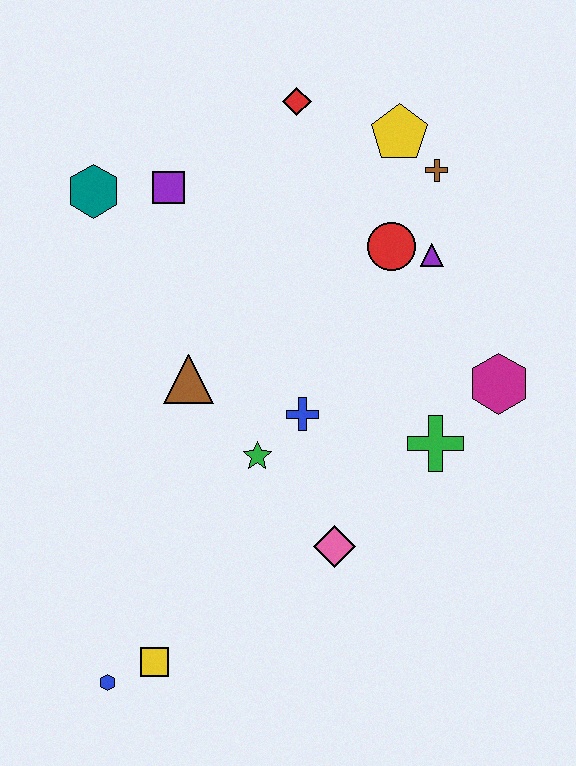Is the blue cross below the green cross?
No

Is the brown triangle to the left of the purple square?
No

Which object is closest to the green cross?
The magenta hexagon is closest to the green cross.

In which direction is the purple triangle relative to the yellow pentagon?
The purple triangle is below the yellow pentagon.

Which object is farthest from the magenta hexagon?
The blue hexagon is farthest from the magenta hexagon.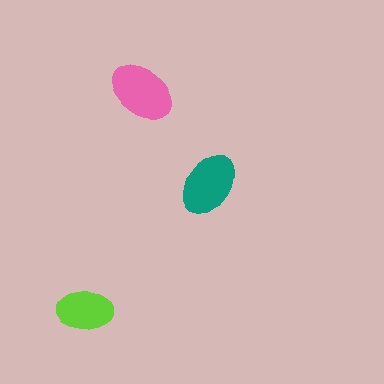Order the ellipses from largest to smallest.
the pink one, the teal one, the lime one.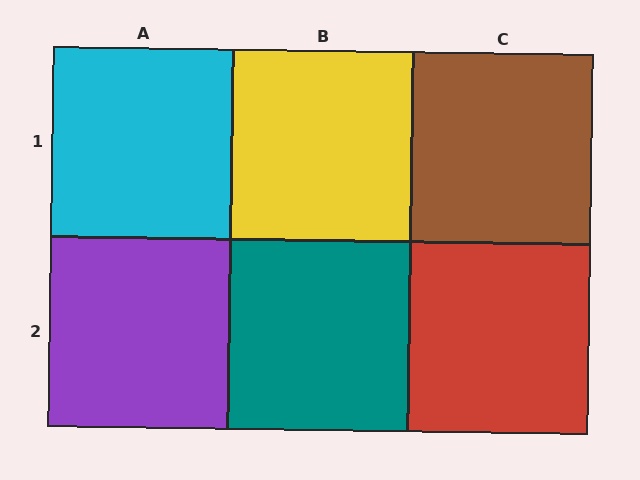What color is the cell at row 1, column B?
Yellow.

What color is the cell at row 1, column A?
Cyan.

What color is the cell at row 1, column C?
Brown.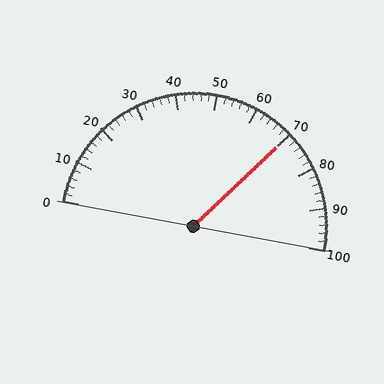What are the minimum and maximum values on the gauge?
The gauge ranges from 0 to 100.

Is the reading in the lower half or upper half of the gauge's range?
The reading is in the upper half of the range (0 to 100).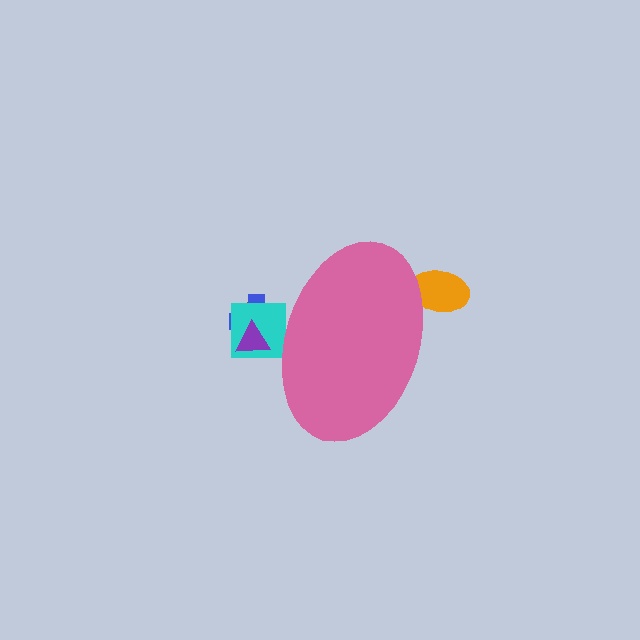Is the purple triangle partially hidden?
Yes, the purple triangle is partially hidden behind the pink ellipse.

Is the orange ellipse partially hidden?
Yes, the orange ellipse is partially hidden behind the pink ellipse.